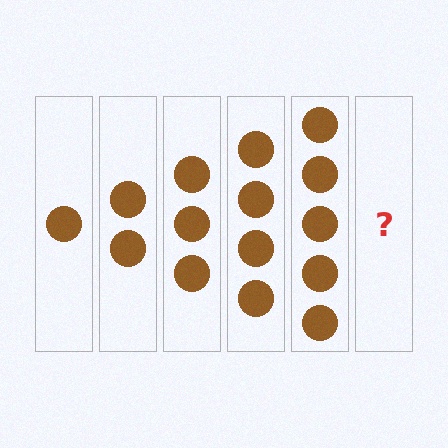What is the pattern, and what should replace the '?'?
The pattern is that each step adds one more circle. The '?' should be 6 circles.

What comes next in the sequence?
The next element should be 6 circles.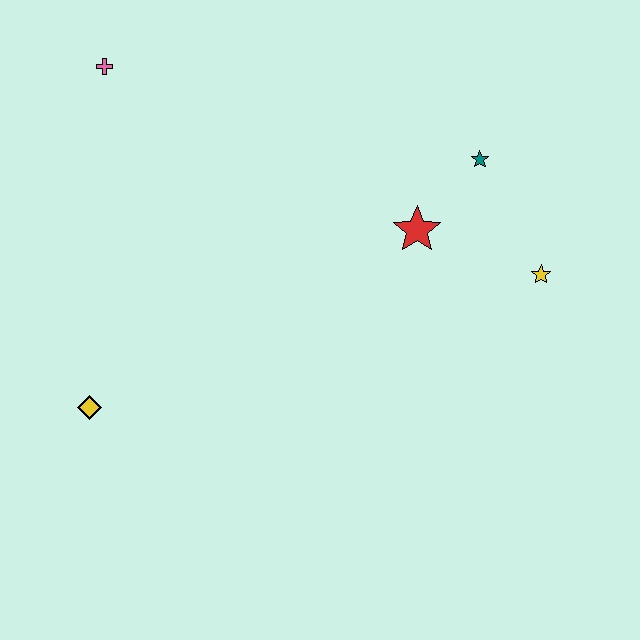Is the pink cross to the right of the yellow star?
No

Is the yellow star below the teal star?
Yes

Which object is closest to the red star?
The teal star is closest to the red star.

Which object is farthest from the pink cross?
The yellow star is farthest from the pink cross.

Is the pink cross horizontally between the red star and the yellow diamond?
Yes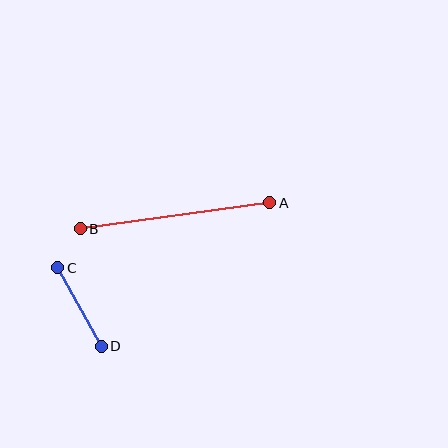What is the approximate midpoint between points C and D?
The midpoint is at approximately (80, 307) pixels.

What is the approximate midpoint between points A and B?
The midpoint is at approximately (175, 216) pixels.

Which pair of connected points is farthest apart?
Points A and B are farthest apart.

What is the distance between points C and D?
The distance is approximately 90 pixels.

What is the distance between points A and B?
The distance is approximately 191 pixels.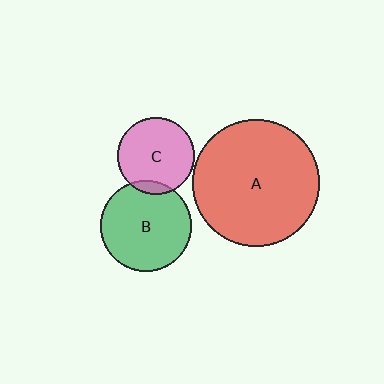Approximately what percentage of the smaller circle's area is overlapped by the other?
Approximately 10%.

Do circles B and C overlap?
Yes.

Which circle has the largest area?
Circle A (red).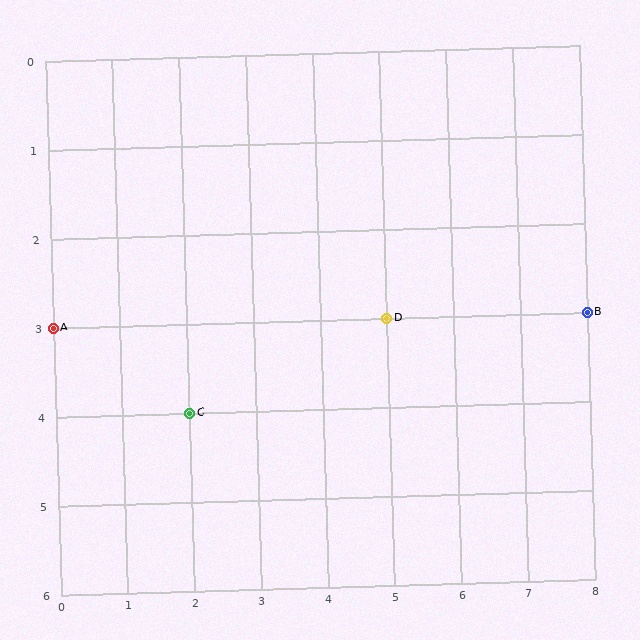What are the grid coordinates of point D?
Point D is at grid coordinates (5, 3).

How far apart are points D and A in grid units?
Points D and A are 5 columns apart.